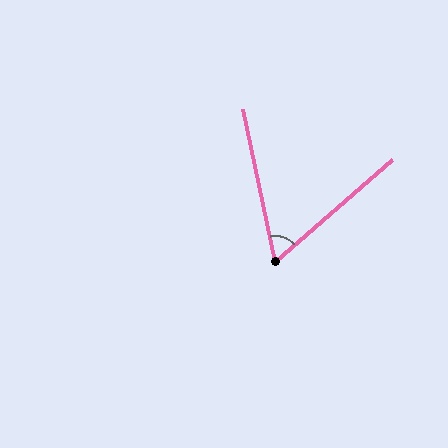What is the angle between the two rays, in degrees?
Approximately 61 degrees.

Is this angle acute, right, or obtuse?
It is acute.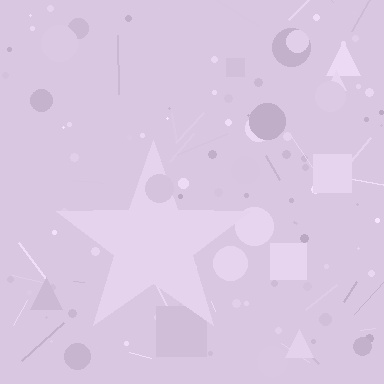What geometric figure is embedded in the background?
A star is embedded in the background.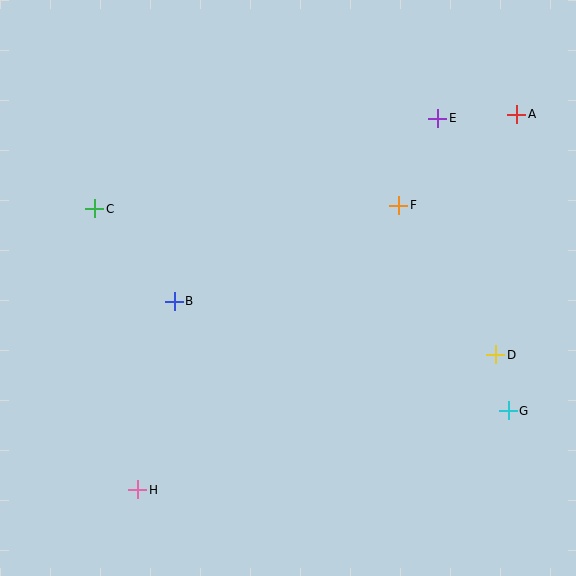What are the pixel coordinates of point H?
Point H is at (138, 490).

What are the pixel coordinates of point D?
Point D is at (496, 355).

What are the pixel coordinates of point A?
Point A is at (517, 114).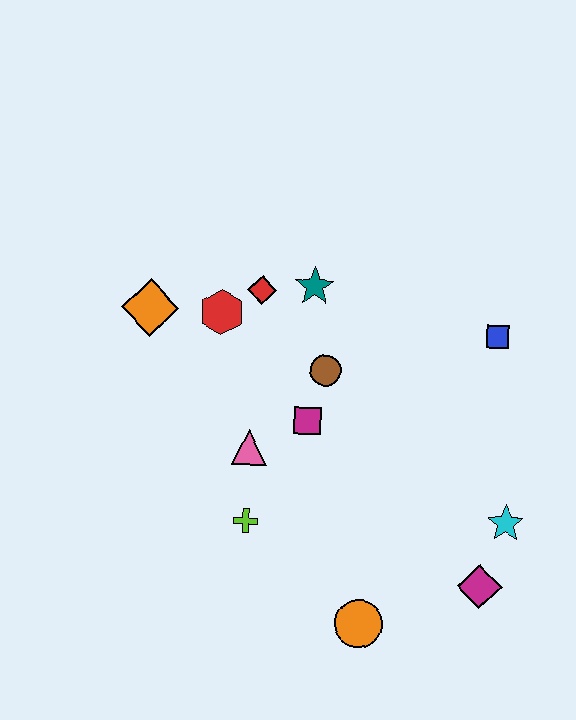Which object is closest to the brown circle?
The magenta square is closest to the brown circle.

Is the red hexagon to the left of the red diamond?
Yes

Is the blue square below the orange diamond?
Yes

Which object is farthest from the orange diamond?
The magenta diamond is farthest from the orange diamond.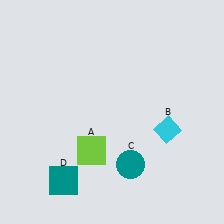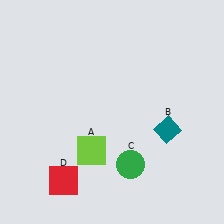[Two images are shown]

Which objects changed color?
B changed from cyan to teal. C changed from teal to green. D changed from teal to red.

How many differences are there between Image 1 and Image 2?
There are 3 differences between the two images.